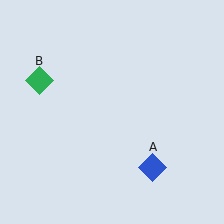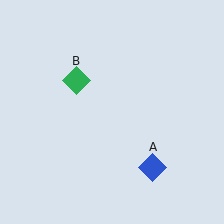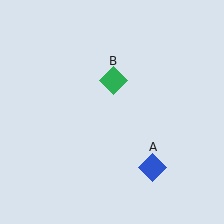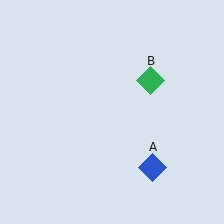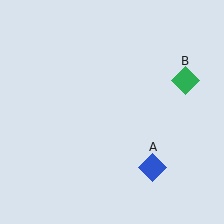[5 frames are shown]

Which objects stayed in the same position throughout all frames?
Blue diamond (object A) remained stationary.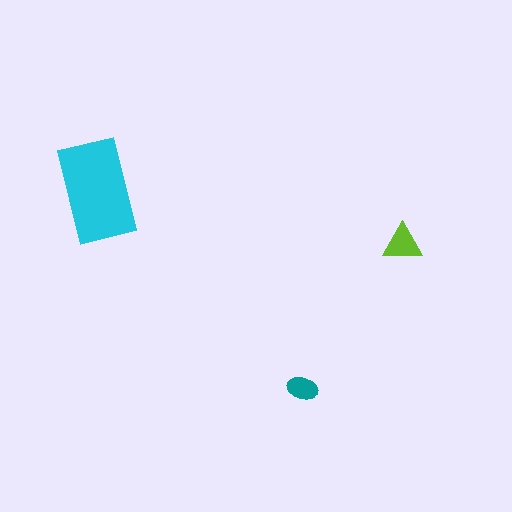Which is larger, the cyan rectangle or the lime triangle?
The cyan rectangle.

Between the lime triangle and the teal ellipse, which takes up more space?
The lime triangle.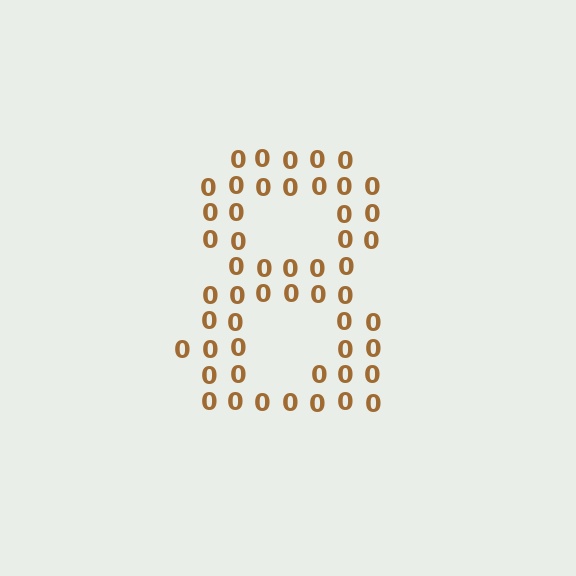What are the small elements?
The small elements are digit 0's.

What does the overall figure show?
The overall figure shows the digit 8.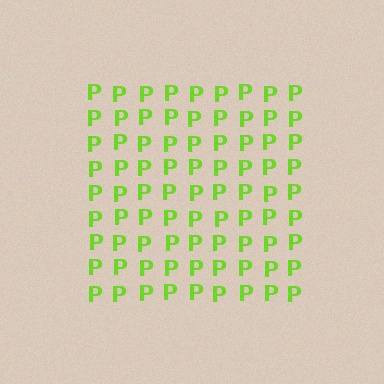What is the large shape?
The large shape is a square.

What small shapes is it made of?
It is made of small letter P's.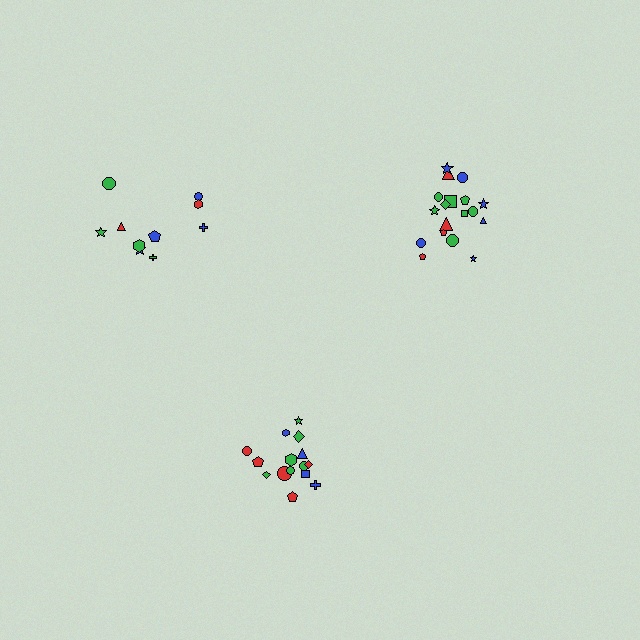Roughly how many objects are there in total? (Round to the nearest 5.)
Roughly 45 objects in total.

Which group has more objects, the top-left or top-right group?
The top-right group.